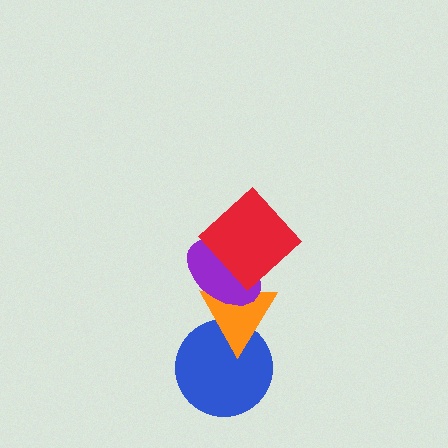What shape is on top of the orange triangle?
The purple ellipse is on top of the orange triangle.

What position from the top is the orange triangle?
The orange triangle is 3rd from the top.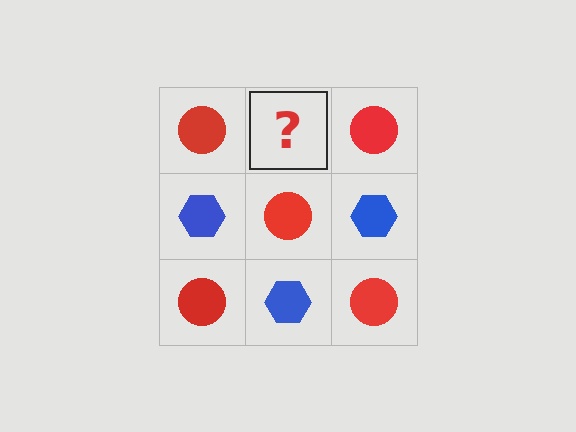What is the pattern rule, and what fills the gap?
The rule is that it alternates red circle and blue hexagon in a checkerboard pattern. The gap should be filled with a blue hexagon.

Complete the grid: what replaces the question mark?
The question mark should be replaced with a blue hexagon.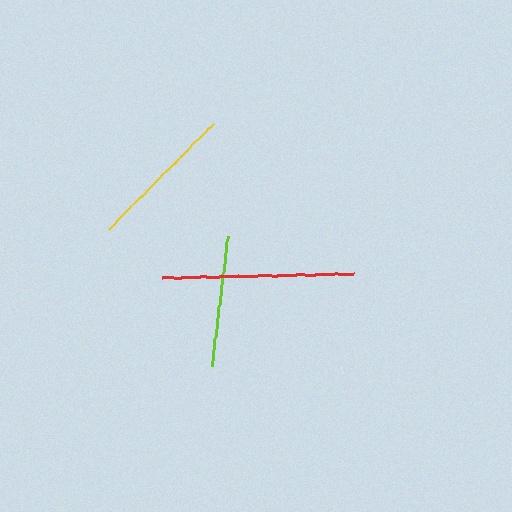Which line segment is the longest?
The red line is the longest at approximately 191 pixels.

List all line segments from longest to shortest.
From longest to shortest: red, yellow, lime.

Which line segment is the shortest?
The lime line is the shortest at approximately 131 pixels.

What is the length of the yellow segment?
The yellow segment is approximately 149 pixels long.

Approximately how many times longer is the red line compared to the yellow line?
The red line is approximately 1.3 times the length of the yellow line.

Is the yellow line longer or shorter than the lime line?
The yellow line is longer than the lime line.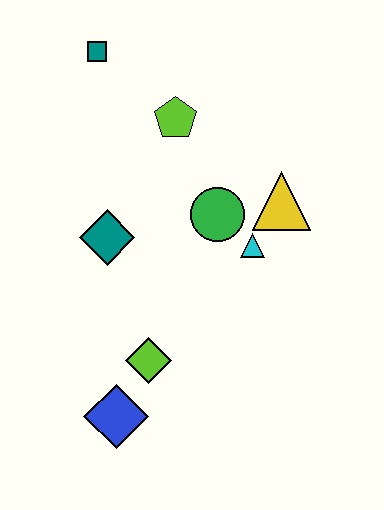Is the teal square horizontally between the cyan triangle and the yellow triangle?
No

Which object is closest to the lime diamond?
The blue diamond is closest to the lime diamond.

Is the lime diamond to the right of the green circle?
No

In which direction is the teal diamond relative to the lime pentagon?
The teal diamond is below the lime pentagon.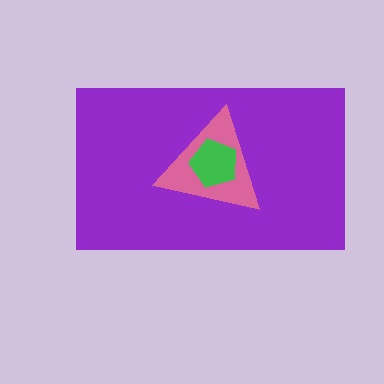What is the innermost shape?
The green pentagon.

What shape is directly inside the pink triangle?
The green pentagon.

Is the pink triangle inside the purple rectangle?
Yes.